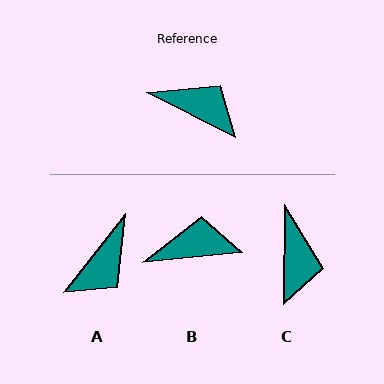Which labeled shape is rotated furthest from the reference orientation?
A, about 102 degrees away.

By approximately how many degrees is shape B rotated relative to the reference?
Approximately 33 degrees counter-clockwise.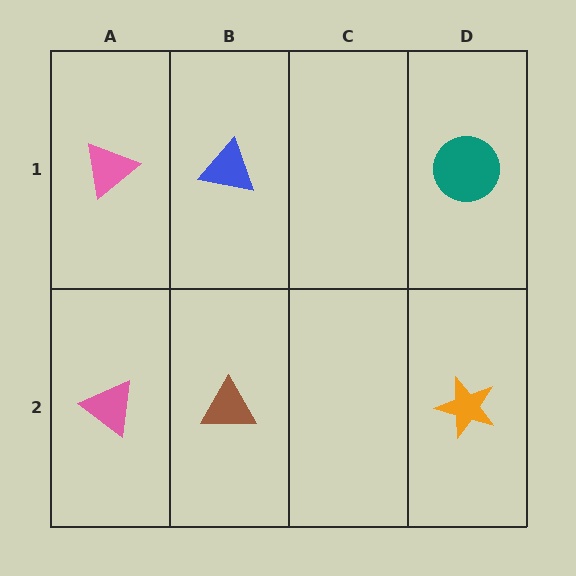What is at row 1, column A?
A pink triangle.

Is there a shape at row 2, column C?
No, that cell is empty.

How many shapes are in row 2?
3 shapes.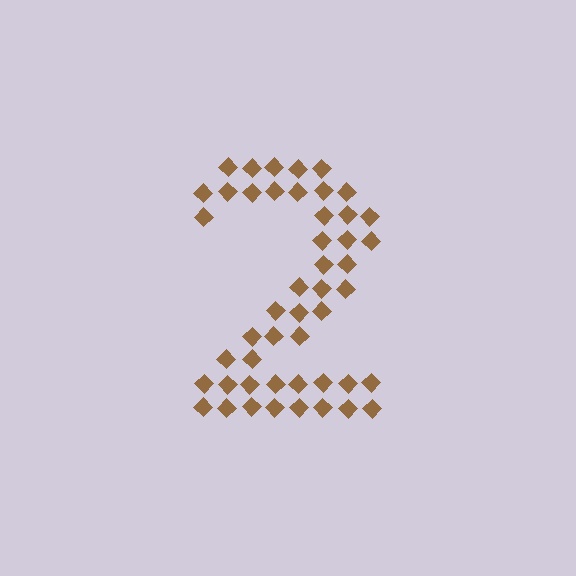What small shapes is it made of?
It is made of small diamonds.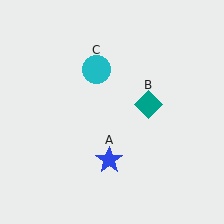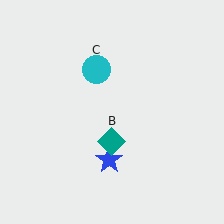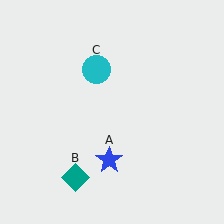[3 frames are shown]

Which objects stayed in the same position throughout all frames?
Blue star (object A) and cyan circle (object C) remained stationary.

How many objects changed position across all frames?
1 object changed position: teal diamond (object B).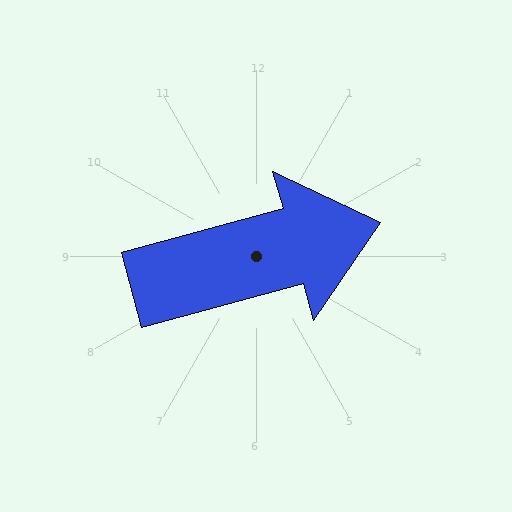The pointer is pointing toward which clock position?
Roughly 2 o'clock.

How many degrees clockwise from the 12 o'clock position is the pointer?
Approximately 75 degrees.